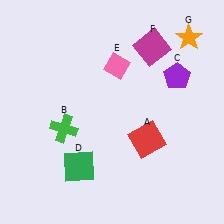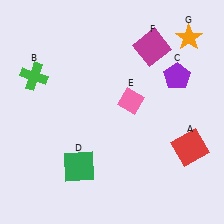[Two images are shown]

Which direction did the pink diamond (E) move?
The pink diamond (E) moved down.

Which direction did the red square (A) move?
The red square (A) moved right.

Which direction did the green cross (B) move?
The green cross (B) moved up.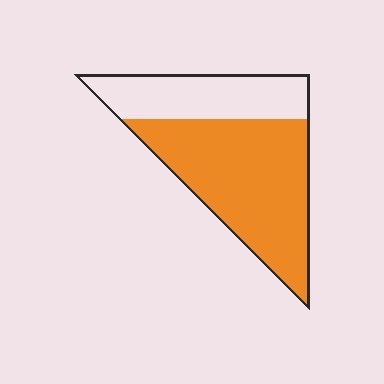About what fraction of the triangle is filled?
About two thirds (2/3).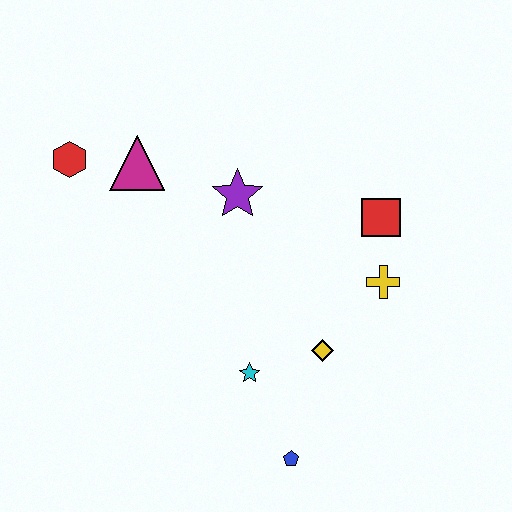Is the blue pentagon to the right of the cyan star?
Yes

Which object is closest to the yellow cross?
The red square is closest to the yellow cross.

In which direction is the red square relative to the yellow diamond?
The red square is above the yellow diamond.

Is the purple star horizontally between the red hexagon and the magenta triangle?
No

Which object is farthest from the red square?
The red hexagon is farthest from the red square.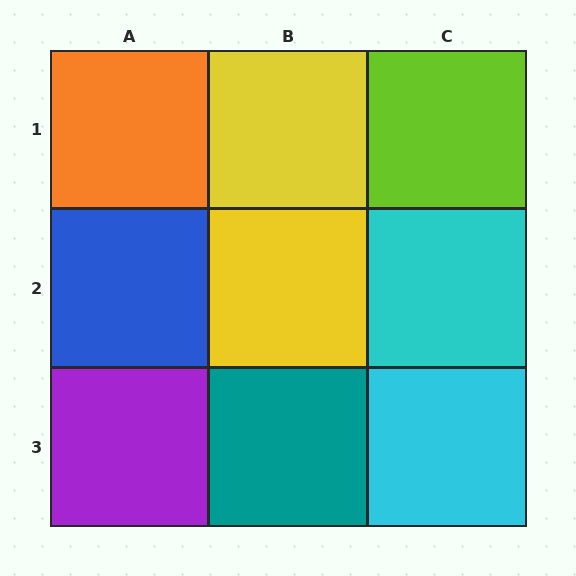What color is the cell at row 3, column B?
Teal.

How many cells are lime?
1 cell is lime.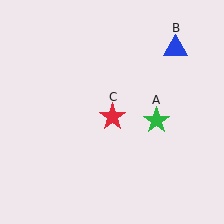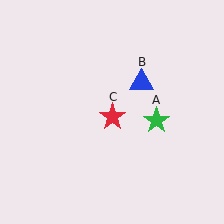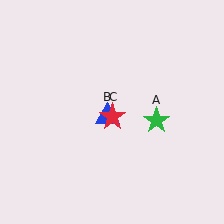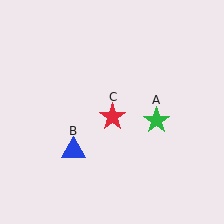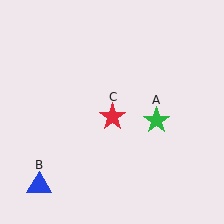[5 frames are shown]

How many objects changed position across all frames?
1 object changed position: blue triangle (object B).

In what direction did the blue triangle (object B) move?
The blue triangle (object B) moved down and to the left.